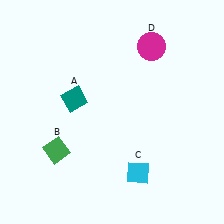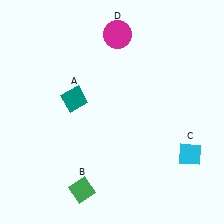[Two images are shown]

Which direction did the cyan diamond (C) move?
The cyan diamond (C) moved right.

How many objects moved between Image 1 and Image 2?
3 objects moved between the two images.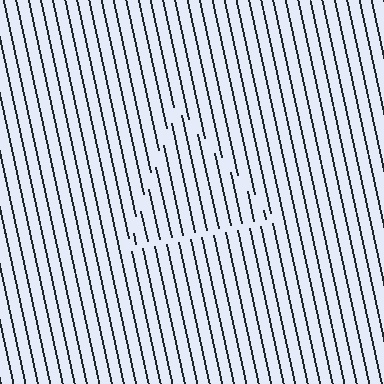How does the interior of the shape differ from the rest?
The interior of the shape contains the same grating, shifted by half a period — the contour is defined by the phase discontinuity where line-ends from the inner and outer gratings abut.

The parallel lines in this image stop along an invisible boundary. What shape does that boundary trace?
An illusory triangle. The interior of the shape contains the same grating, shifted by half a period — the contour is defined by the phase discontinuity where line-ends from the inner and outer gratings abut.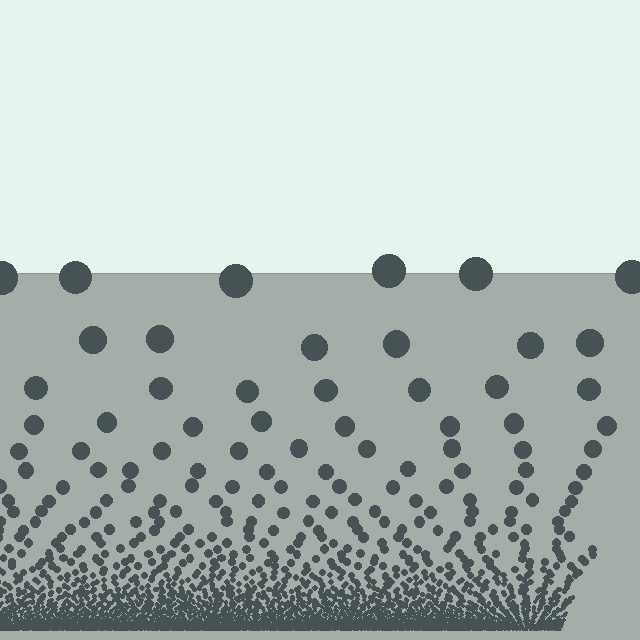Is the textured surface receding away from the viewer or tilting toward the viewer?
The surface appears to tilt toward the viewer. Texture elements get larger and sparser toward the top.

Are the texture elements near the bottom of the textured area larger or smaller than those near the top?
Smaller. The gradient is inverted — elements near the bottom are smaller and denser.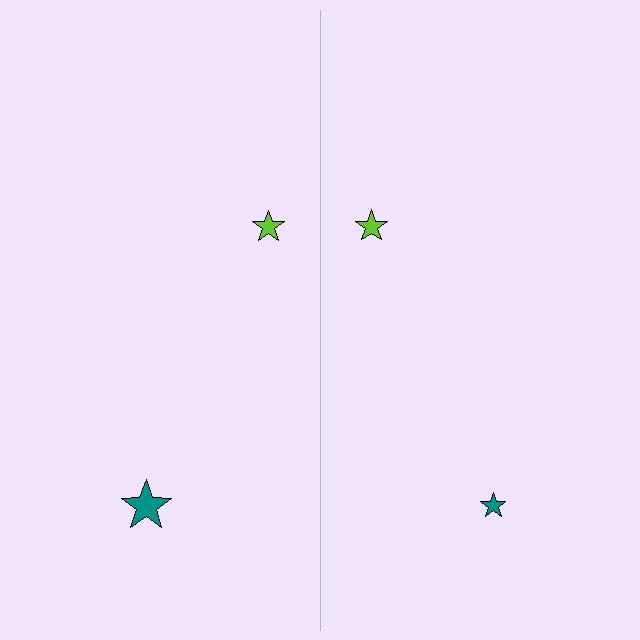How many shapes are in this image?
There are 4 shapes in this image.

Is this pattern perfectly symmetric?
No, the pattern is not perfectly symmetric. The teal star on the right side has a different size than its mirror counterpart.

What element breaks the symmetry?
The teal star on the right side has a different size than its mirror counterpart.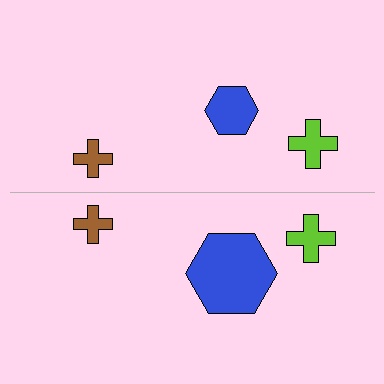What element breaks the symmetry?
The blue hexagon on the bottom side has a different size than its mirror counterpart.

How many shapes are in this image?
There are 6 shapes in this image.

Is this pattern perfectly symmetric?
No, the pattern is not perfectly symmetric. The blue hexagon on the bottom side has a different size than its mirror counterpart.